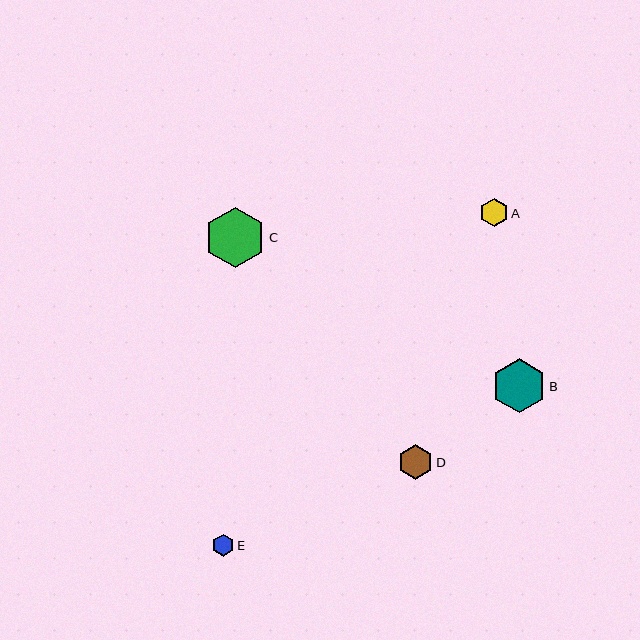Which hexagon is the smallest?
Hexagon E is the smallest with a size of approximately 22 pixels.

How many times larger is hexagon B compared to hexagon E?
Hexagon B is approximately 2.4 times the size of hexagon E.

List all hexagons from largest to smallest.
From largest to smallest: C, B, D, A, E.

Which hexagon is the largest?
Hexagon C is the largest with a size of approximately 61 pixels.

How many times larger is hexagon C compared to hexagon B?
Hexagon C is approximately 1.1 times the size of hexagon B.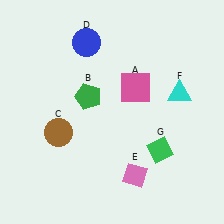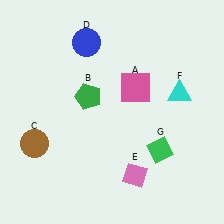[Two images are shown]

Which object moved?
The brown circle (C) moved left.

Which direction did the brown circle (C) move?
The brown circle (C) moved left.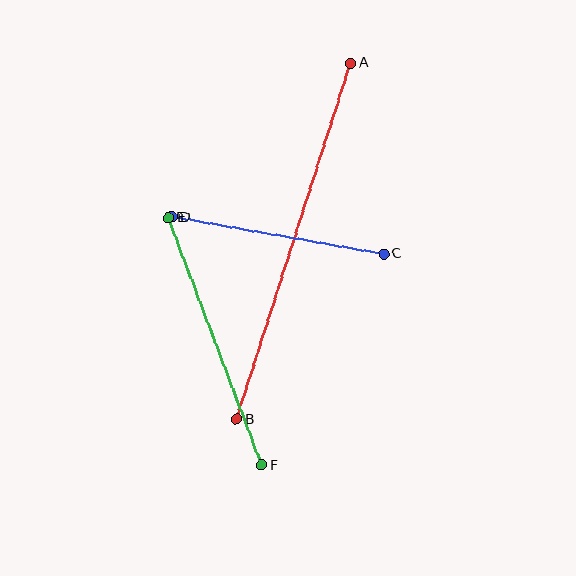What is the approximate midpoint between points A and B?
The midpoint is at approximately (294, 241) pixels.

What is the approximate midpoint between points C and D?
The midpoint is at approximately (278, 235) pixels.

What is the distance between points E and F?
The distance is approximately 265 pixels.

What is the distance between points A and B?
The distance is approximately 374 pixels.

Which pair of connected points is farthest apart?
Points A and B are farthest apart.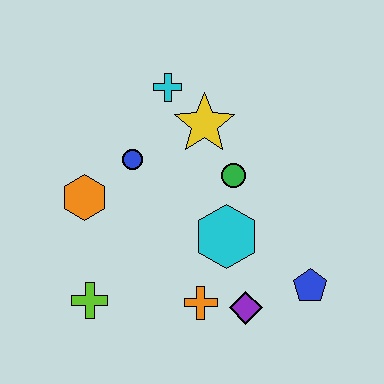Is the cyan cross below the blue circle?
No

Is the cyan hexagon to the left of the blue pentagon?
Yes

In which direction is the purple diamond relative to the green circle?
The purple diamond is below the green circle.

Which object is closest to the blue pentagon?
The purple diamond is closest to the blue pentagon.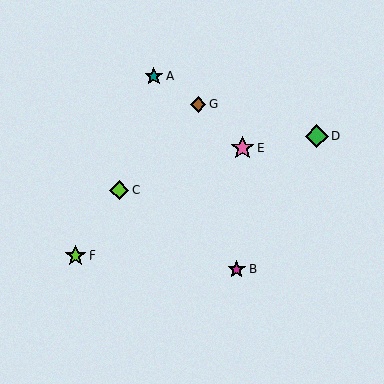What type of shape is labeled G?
Shape G is a brown diamond.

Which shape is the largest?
The pink star (labeled E) is the largest.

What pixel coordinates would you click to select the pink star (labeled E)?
Click at (242, 148) to select the pink star E.